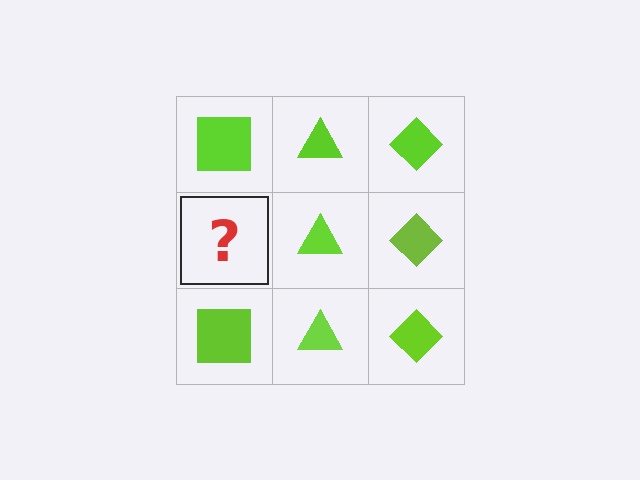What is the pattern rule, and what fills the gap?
The rule is that each column has a consistent shape. The gap should be filled with a lime square.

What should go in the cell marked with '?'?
The missing cell should contain a lime square.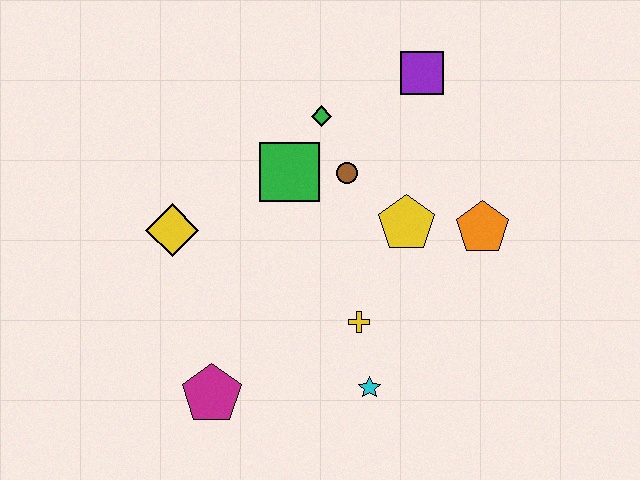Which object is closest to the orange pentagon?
The yellow pentagon is closest to the orange pentagon.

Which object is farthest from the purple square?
The magenta pentagon is farthest from the purple square.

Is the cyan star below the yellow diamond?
Yes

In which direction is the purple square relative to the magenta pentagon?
The purple square is above the magenta pentagon.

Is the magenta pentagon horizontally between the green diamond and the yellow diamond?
Yes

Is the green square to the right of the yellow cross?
No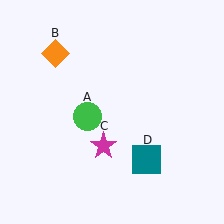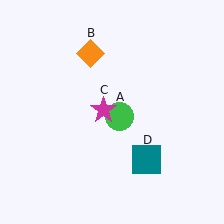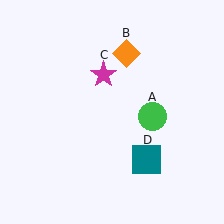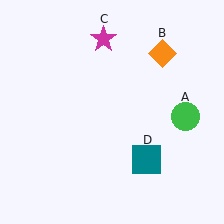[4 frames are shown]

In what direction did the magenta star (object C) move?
The magenta star (object C) moved up.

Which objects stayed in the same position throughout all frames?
Teal square (object D) remained stationary.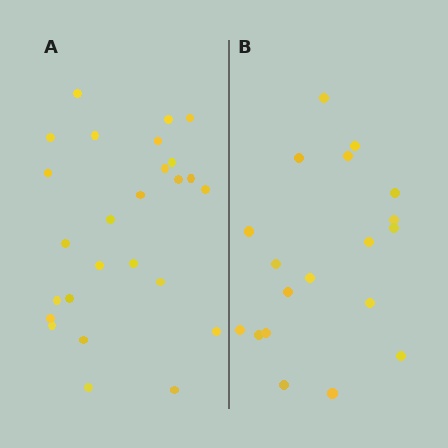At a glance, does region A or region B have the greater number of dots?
Region A (the left region) has more dots.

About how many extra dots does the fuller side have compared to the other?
Region A has roughly 8 or so more dots than region B.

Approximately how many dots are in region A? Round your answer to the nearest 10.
About 30 dots. (The exact count is 26, which rounds to 30.)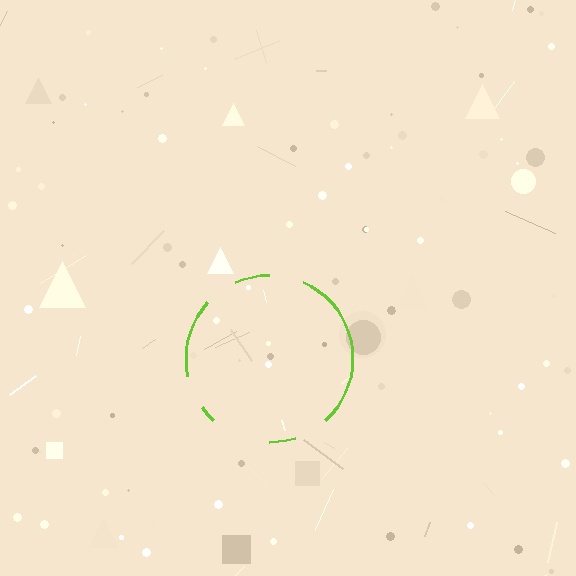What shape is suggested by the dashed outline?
The dashed outline suggests a circle.